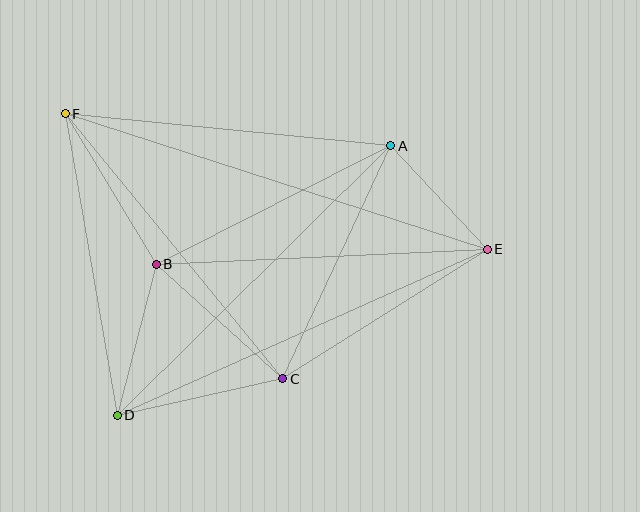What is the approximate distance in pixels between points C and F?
The distance between C and F is approximately 343 pixels.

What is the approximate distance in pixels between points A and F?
The distance between A and F is approximately 327 pixels.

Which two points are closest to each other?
Points A and E are closest to each other.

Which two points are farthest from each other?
Points E and F are farthest from each other.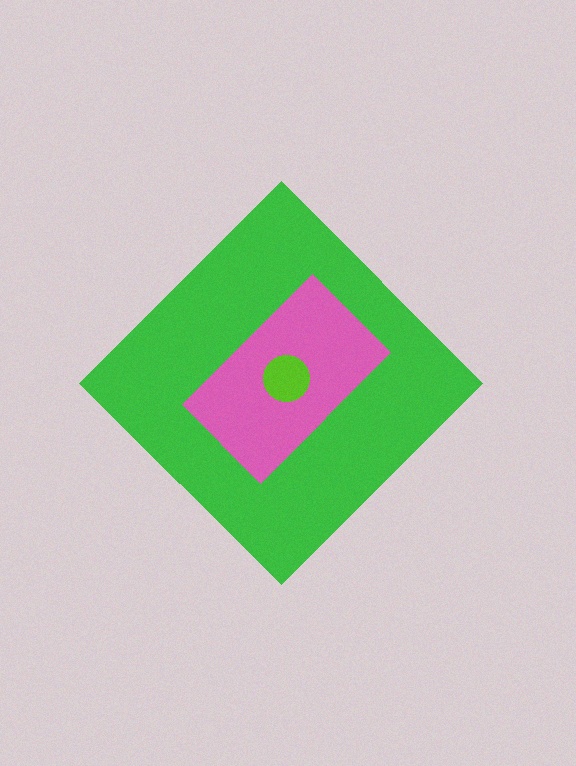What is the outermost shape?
The green diamond.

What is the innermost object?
The lime circle.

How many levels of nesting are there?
3.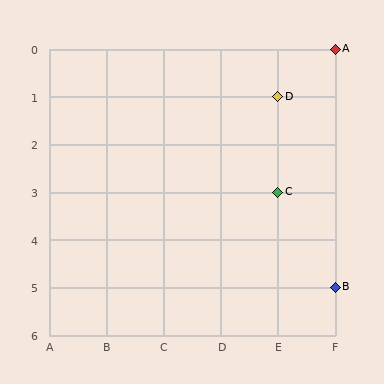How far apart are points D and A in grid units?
Points D and A are 1 column and 1 row apart (about 1.4 grid units diagonally).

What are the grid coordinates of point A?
Point A is at grid coordinates (F, 0).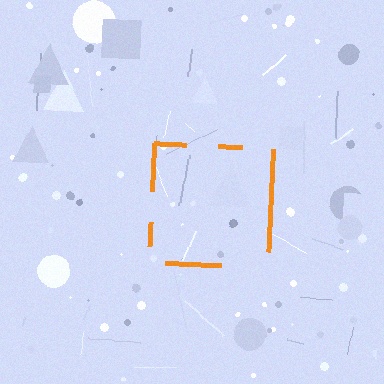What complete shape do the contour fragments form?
The contour fragments form a square.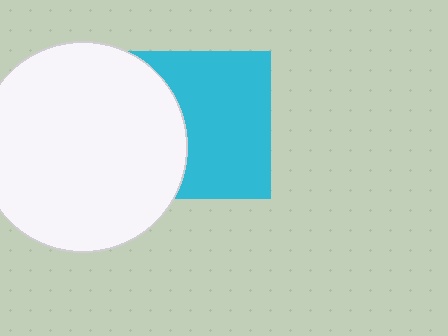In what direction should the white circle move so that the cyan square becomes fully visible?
The white circle should move left. That is the shortest direction to clear the overlap and leave the cyan square fully visible.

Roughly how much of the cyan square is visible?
About half of it is visible (roughly 65%).